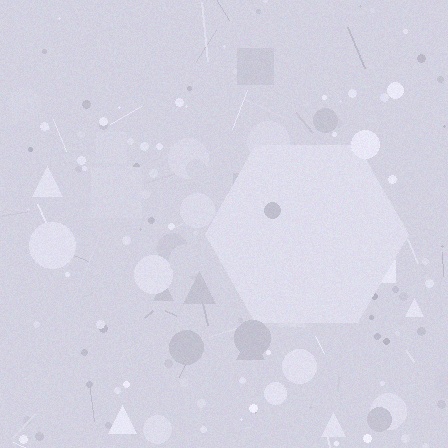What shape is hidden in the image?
A hexagon is hidden in the image.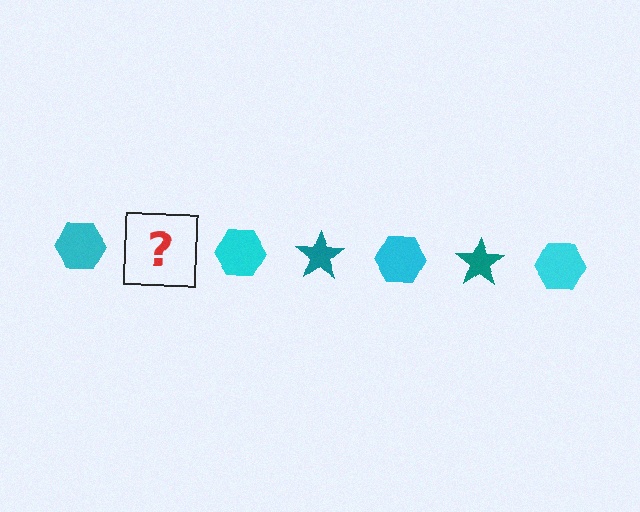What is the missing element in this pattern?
The missing element is a teal star.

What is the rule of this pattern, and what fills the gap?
The rule is that the pattern alternates between cyan hexagon and teal star. The gap should be filled with a teal star.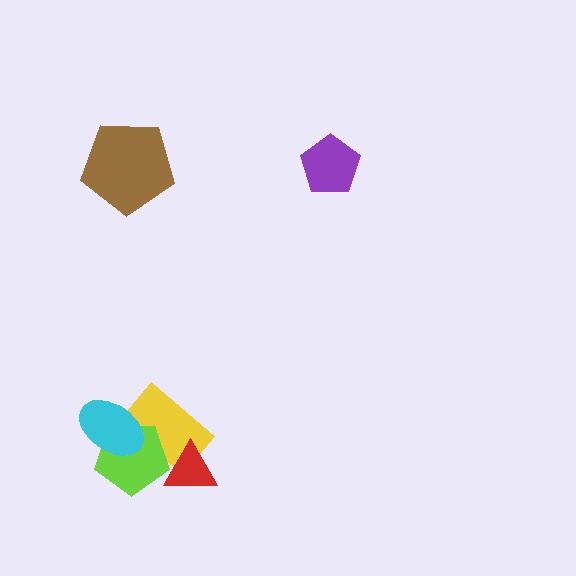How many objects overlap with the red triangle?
2 objects overlap with the red triangle.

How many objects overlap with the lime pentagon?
3 objects overlap with the lime pentagon.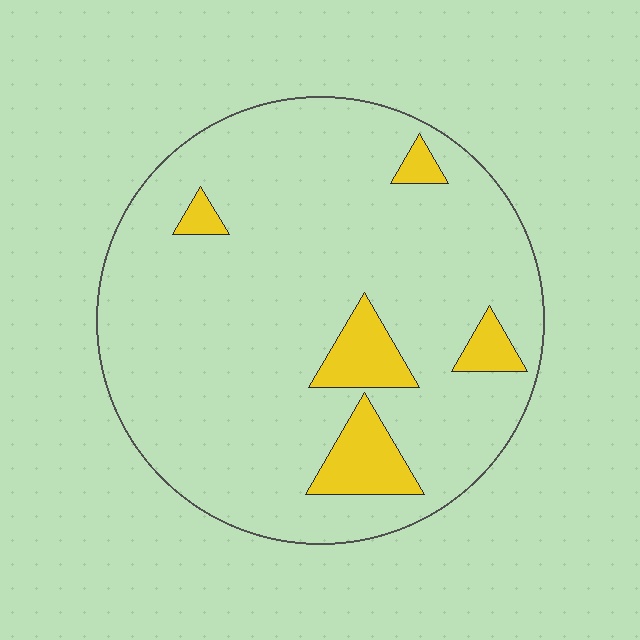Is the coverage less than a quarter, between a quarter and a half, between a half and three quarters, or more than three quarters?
Less than a quarter.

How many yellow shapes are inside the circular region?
5.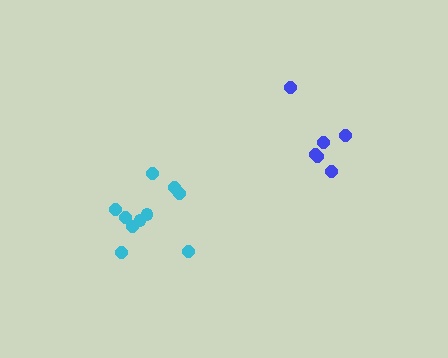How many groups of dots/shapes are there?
There are 2 groups.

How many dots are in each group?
Group 1: 10 dots, Group 2: 6 dots (16 total).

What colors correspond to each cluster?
The clusters are colored: cyan, blue.